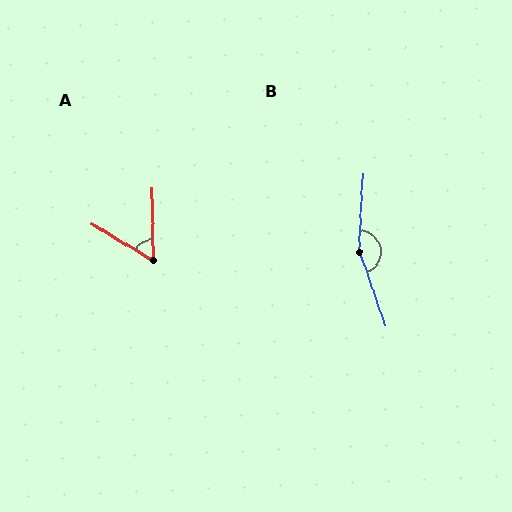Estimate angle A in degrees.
Approximately 58 degrees.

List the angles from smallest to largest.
A (58°), B (158°).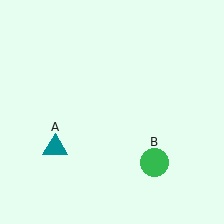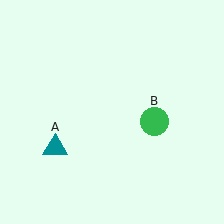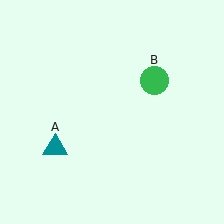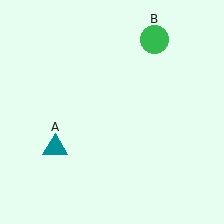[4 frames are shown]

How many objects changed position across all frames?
1 object changed position: green circle (object B).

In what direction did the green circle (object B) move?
The green circle (object B) moved up.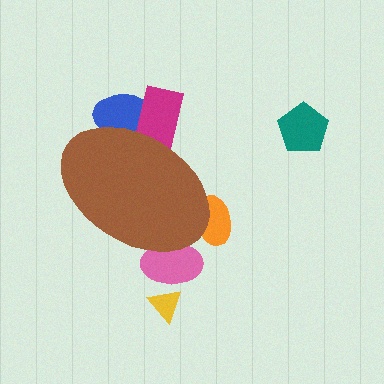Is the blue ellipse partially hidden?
Yes, the blue ellipse is partially hidden behind the brown ellipse.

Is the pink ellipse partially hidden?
Yes, the pink ellipse is partially hidden behind the brown ellipse.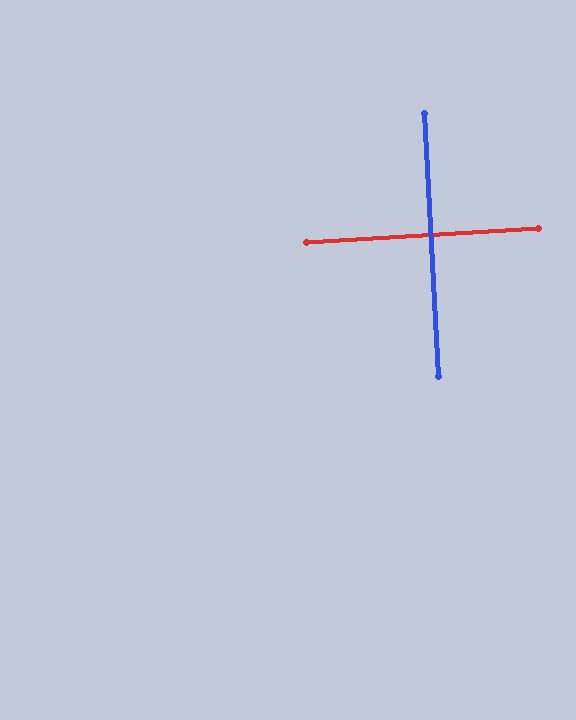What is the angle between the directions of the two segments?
Approximately 90 degrees.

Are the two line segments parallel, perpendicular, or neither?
Perpendicular — they meet at approximately 90°.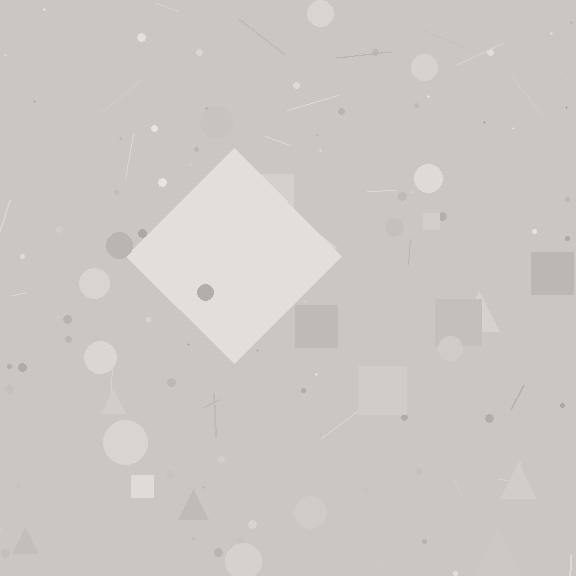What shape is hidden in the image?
A diamond is hidden in the image.